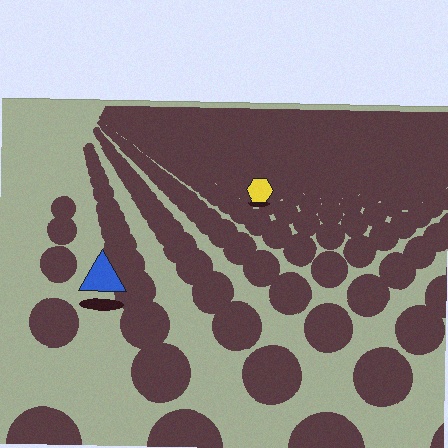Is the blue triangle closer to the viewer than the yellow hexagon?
Yes. The blue triangle is closer — you can tell from the texture gradient: the ground texture is coarser near it.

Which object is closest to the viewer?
The blue triangle is closest. The texture marks near it are larger and more spread out.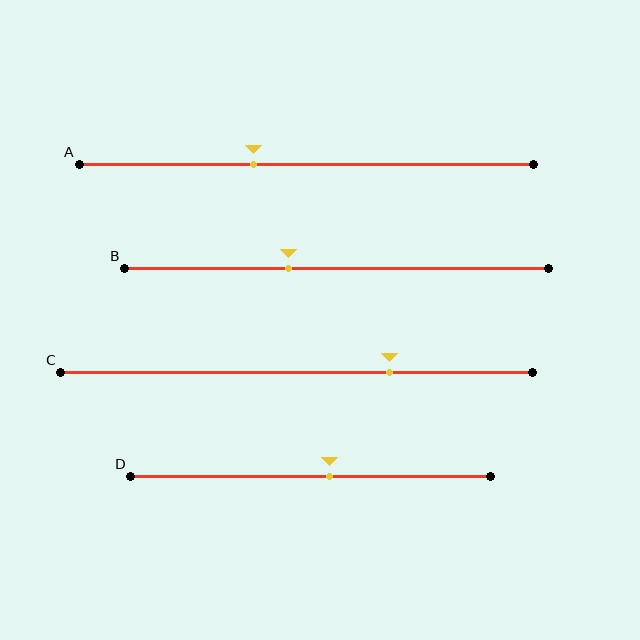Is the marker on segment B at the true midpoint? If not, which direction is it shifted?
No, the marker on segment B is shifted to the left by about 11% of the segment length.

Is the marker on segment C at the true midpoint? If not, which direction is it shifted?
No, the marker on segment C is shifted to the right by about 20% of the segment length.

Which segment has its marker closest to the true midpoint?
Segment D has its marker closest to the true midpoint.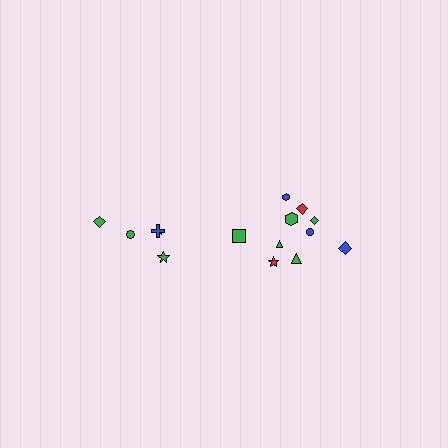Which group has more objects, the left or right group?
The right group.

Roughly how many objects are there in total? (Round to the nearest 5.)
Roughly 15 objects in total.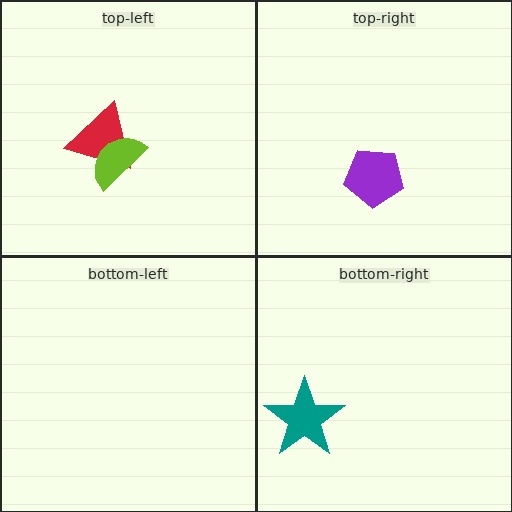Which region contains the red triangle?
The top-left region.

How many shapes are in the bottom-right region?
1.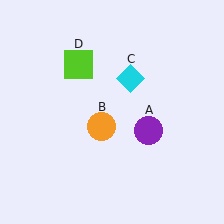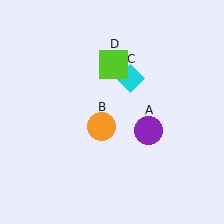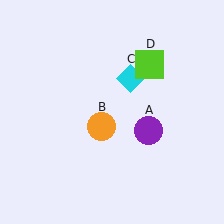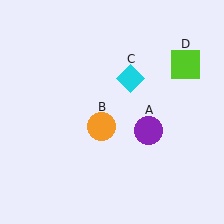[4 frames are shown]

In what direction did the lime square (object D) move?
The lime square (object D) moved right.